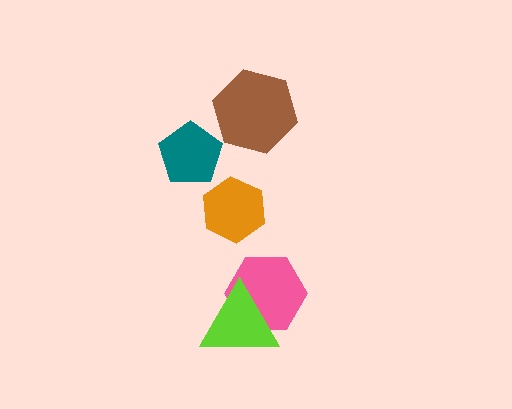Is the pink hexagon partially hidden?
Yes, it is partially covered by another shape.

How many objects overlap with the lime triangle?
1 object overlaps with the lime triangle.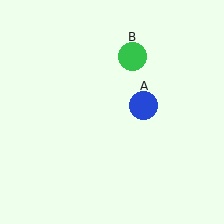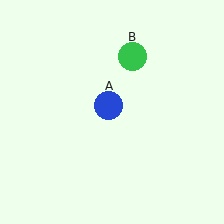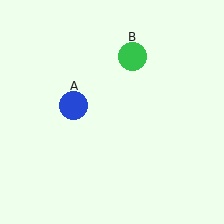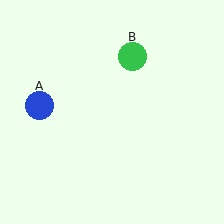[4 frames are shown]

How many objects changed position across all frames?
1 object changed position: blue circle (object A).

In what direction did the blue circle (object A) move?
The blue circle (object A) moved left.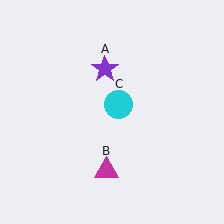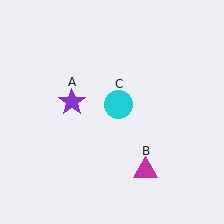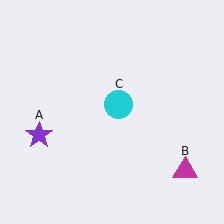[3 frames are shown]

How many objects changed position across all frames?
2 objects changed position: purple star (object A), magenta triangle (object B).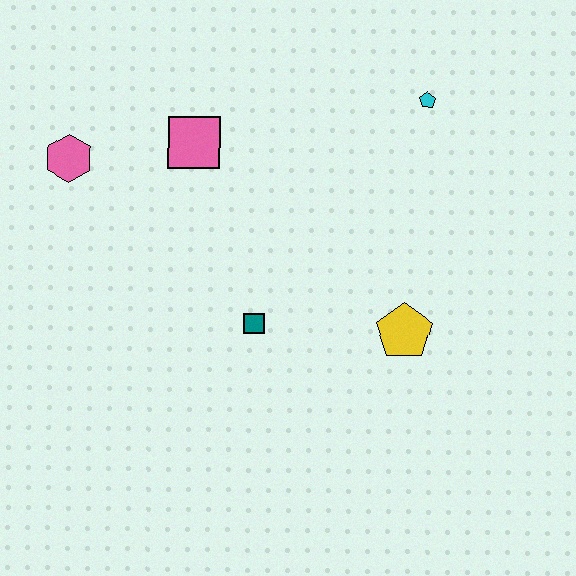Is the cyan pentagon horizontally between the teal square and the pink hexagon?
No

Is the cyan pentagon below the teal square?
No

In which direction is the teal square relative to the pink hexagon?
The teal square is to the right of the pink hexagon.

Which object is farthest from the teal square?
The cyan pentagon is farthest from the teal square.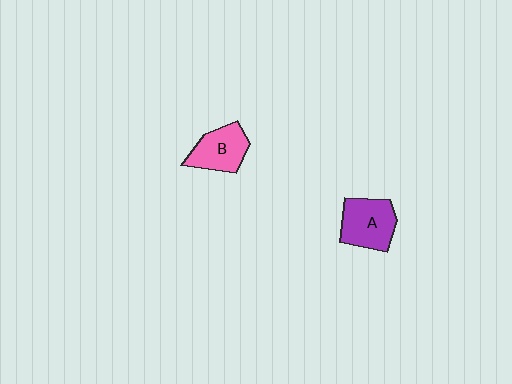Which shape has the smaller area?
Shape B (pink).